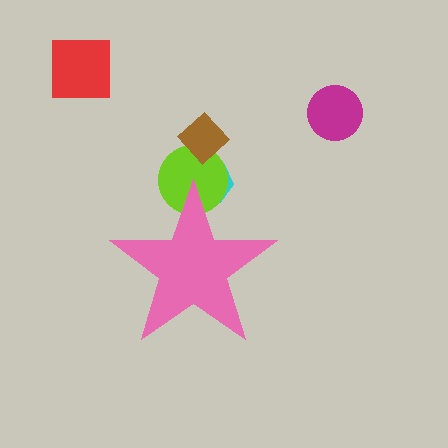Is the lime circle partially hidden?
Yes, the lime circle is partially hidden behind the pink star.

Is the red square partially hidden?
No, the red square is fully visible.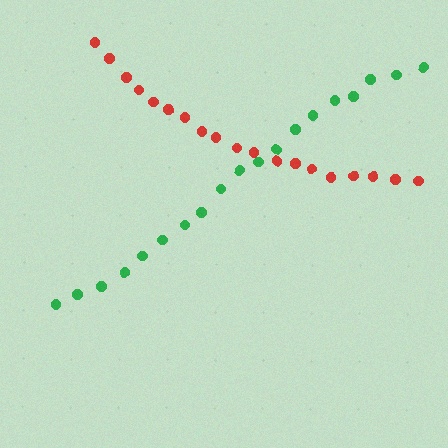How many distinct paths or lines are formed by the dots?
There are 2 distinct paths.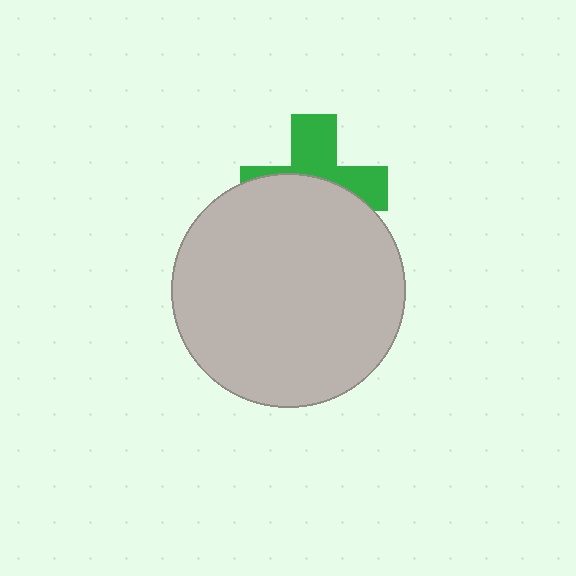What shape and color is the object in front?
The object in front is a light gray circle.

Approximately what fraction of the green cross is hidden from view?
Roughly 55% of the green cross is hidden behind the light gray circle.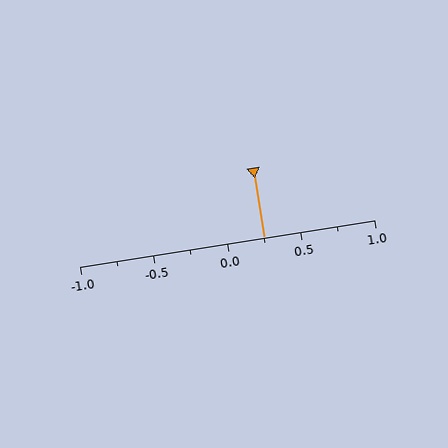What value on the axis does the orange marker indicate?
The marker indicates approximately 0.25.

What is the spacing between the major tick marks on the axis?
The major ticks are spaced 0.5 apart.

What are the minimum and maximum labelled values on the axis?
The axis runs from -1.0 to 1.0.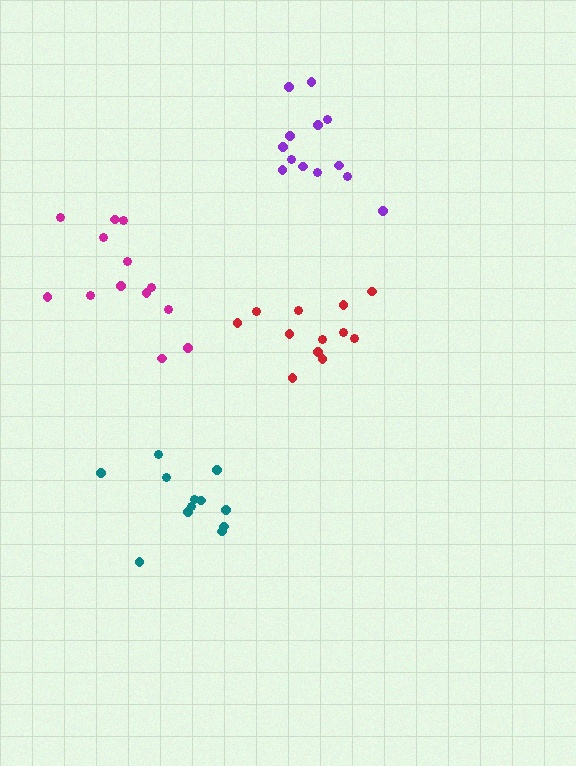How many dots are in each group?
Group 1: 13 dots, Group 2: 12 dots, Group 3: 12 dots, Group 4: 13 dots (50 total).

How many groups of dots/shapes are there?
There are 4 groups.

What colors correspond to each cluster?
The clusters are colored: magenta, teal, red, purple.